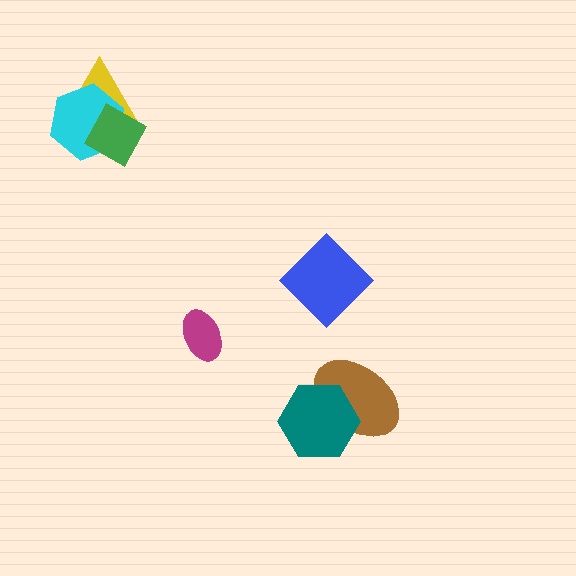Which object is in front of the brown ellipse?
The teal hexagon is in front of the brown ellipse.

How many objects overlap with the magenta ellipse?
0 objects overlap with the magenta ellipse.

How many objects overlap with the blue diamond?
0 objects overlap with the blue diamond.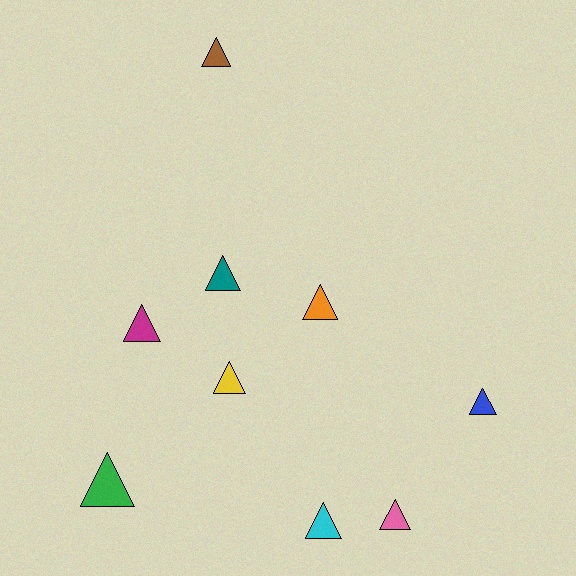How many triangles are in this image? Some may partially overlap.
There are 9 triangles.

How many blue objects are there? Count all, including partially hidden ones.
There is 1 blue object.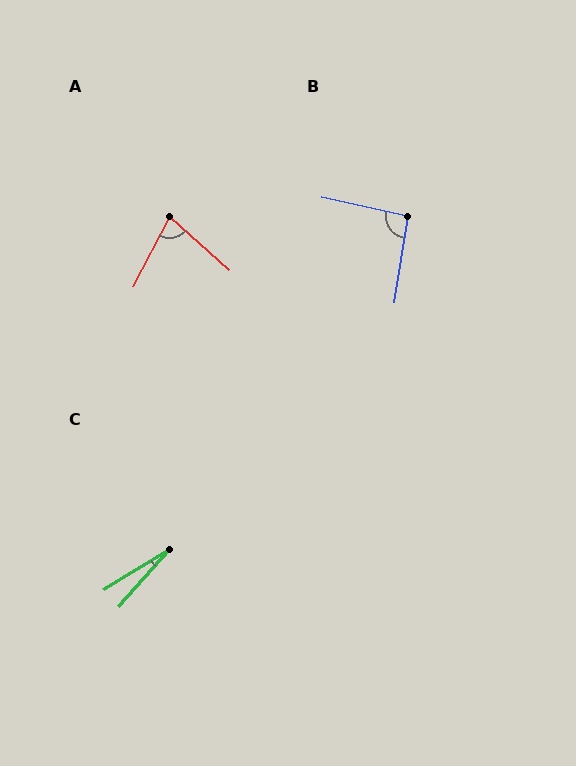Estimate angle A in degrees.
Approximately 76 degrees.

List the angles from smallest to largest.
C (17°), A (76°), B (93°).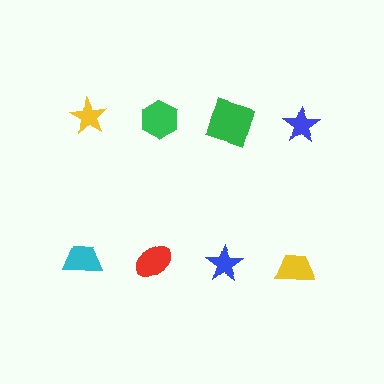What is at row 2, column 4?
A yellow trapezoid.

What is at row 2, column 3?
A blue star.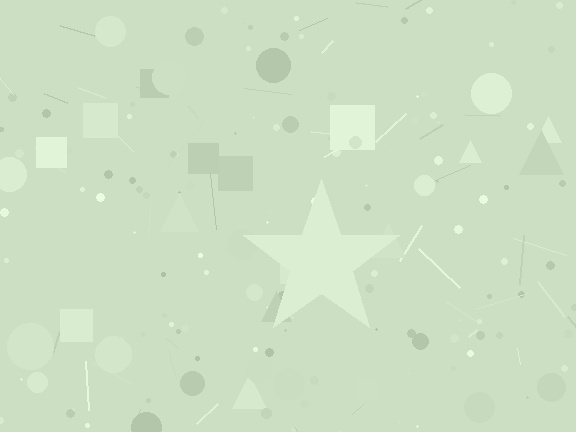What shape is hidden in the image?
A star is hidden in the image.